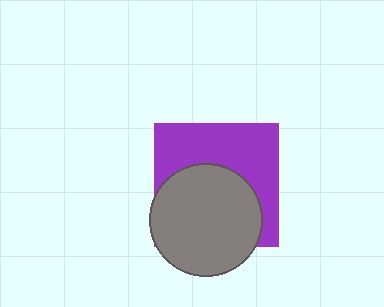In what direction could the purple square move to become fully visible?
The purple square could move up. That would shift it out from behind the gray circle entirely.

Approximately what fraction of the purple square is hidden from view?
Roughly 51% of the purple square is hidden behind the gray circle.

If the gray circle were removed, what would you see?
You would see the complete purple square.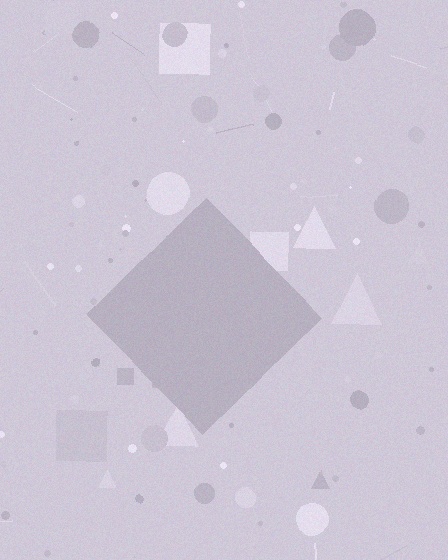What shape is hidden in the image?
A diamond is hidden in the image.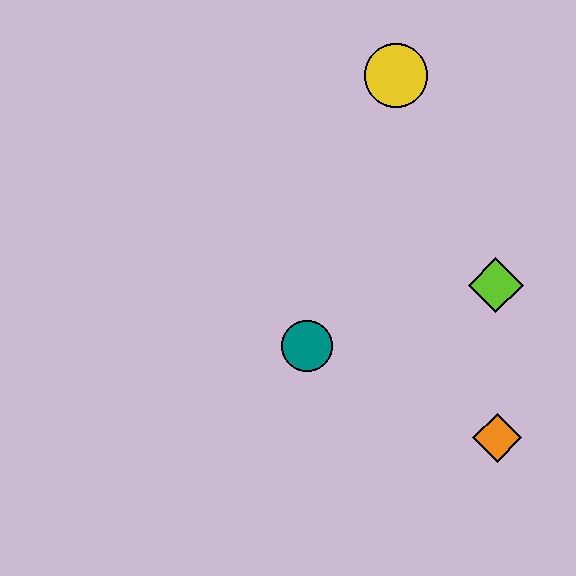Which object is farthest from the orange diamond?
The yellow circle is farthest from the orange diamond.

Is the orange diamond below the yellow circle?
Yes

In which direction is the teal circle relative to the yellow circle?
The teal circle is below the yellow circle.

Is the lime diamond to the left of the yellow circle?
No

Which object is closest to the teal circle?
The lime diamond is closest to the teal circle.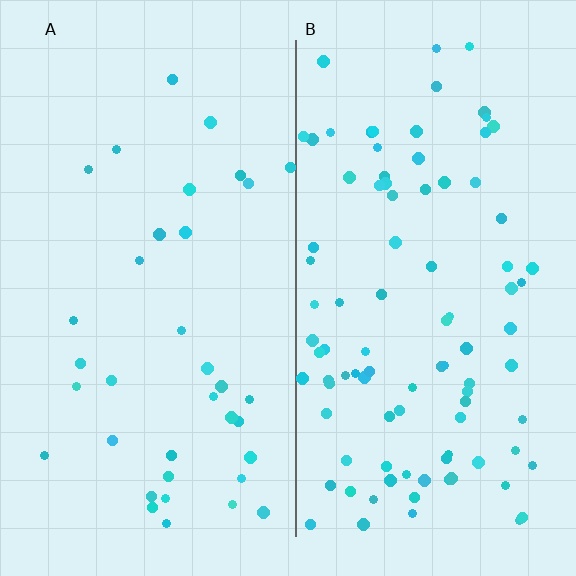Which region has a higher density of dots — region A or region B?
B (the right).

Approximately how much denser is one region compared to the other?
Approximately 2.7× — region B over region A.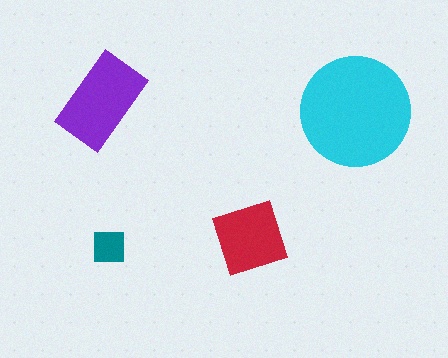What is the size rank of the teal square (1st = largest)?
4th.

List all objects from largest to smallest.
The cyan circle, the purple rectangle, the red diamond, the teal square.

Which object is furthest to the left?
The purple rectangle is leftmost.